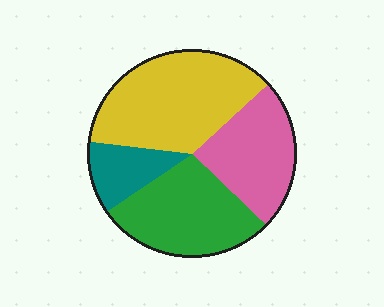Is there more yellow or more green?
Yellow.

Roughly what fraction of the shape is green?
Green covers 28% of the shape.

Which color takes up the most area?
Yellow, at roughly 35%.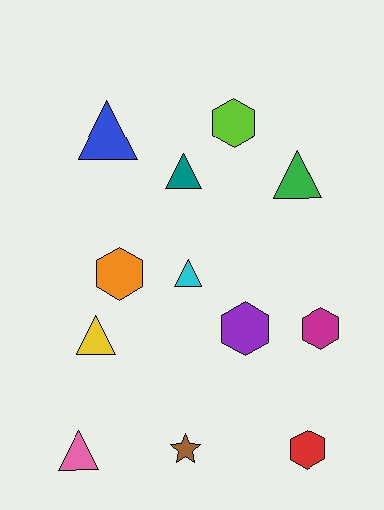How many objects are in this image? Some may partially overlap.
There are 12 objects.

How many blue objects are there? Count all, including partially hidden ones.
There is 1 blue object.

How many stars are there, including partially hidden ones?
There is 1 star.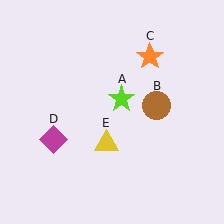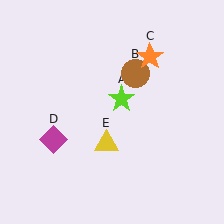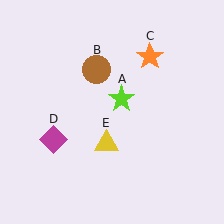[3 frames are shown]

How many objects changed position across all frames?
1 object changed position: brown circle (object B).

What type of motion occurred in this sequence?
The brown circle (object B) rotated counterclockwise around the center of the scene.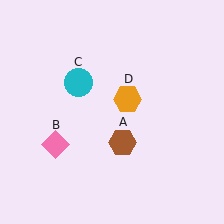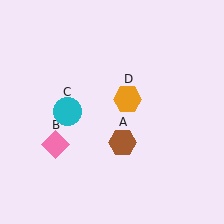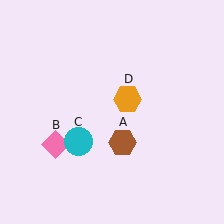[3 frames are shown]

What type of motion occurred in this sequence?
The cyan circle (object C) rotated counterclockwise around the center of the scene.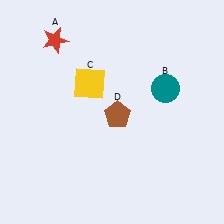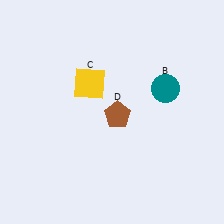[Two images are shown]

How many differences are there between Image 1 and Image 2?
There is 1 difference between the two images.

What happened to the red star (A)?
The red star (A) was removed in Image 2. It was in the top-left area of Image 1.